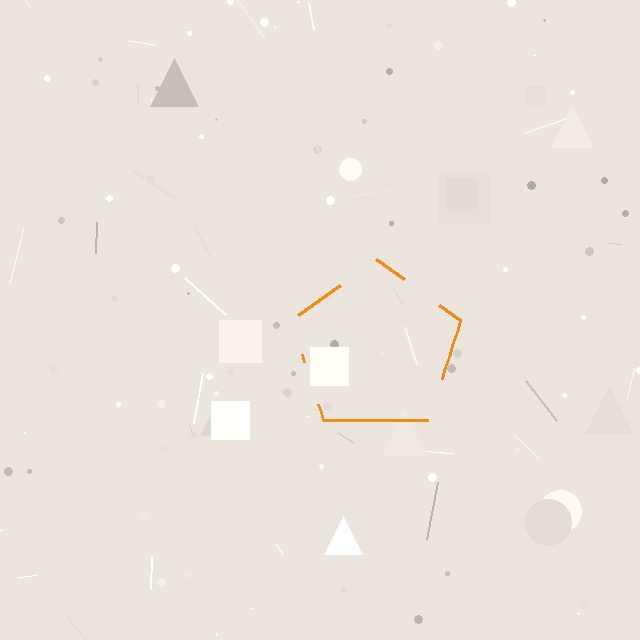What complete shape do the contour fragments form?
The contour fragments form a pentagon.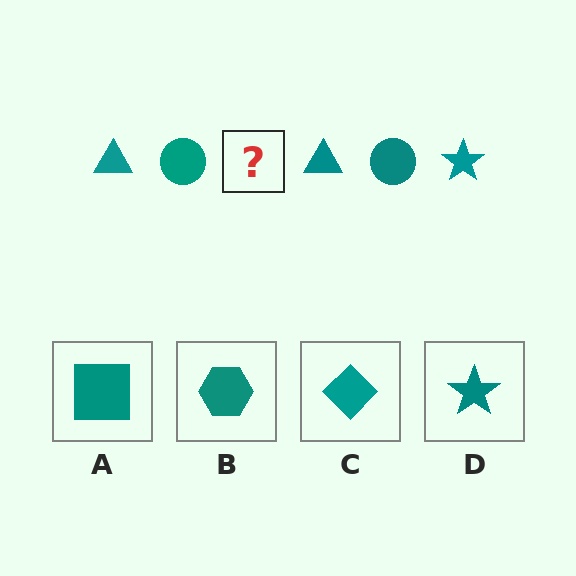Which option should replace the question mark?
Option D.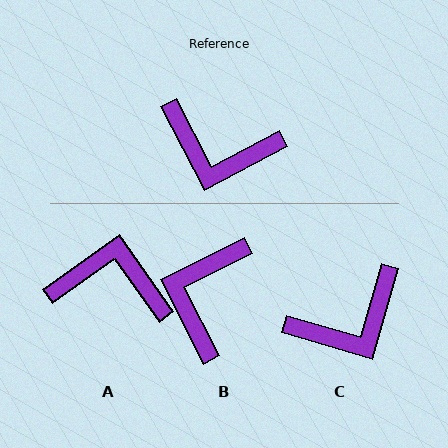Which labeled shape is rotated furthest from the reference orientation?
A, about 173 degrees away.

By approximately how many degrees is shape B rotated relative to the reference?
Approximately 91 degrees clockwise.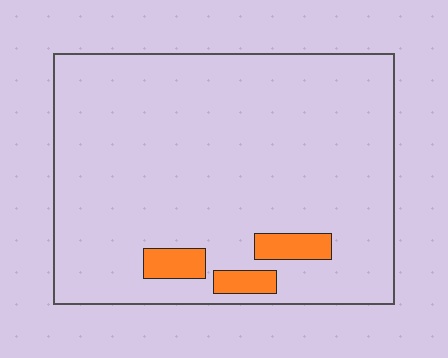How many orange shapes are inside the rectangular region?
3.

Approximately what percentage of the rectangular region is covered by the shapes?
Approximately 5%.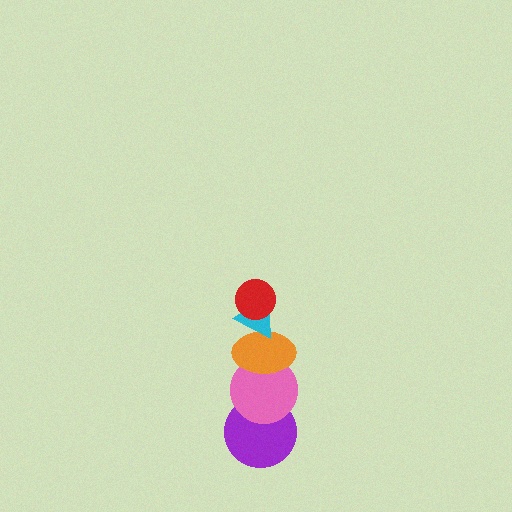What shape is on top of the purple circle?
The pink circle is on top of the purple circle.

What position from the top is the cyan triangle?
The cyan triangle is 2nd from the top.